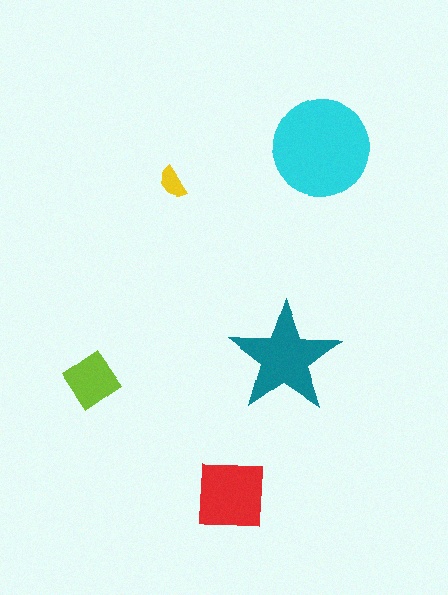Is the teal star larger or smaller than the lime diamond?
Larger.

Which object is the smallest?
The yellow semicircle.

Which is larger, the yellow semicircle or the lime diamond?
The lime diamond.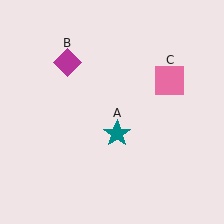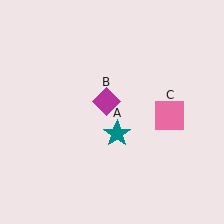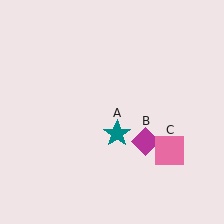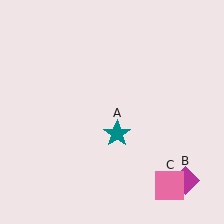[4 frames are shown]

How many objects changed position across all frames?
2 objects changed position: magenta diamond (object B), pink square (object C).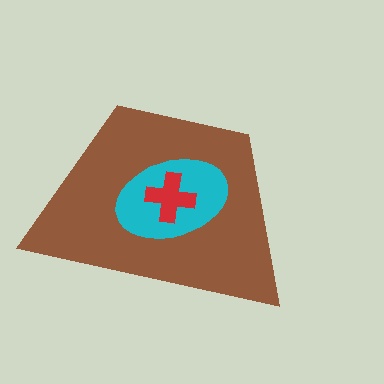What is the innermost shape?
The red cross.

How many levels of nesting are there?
3.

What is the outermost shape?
The brown trapezoid.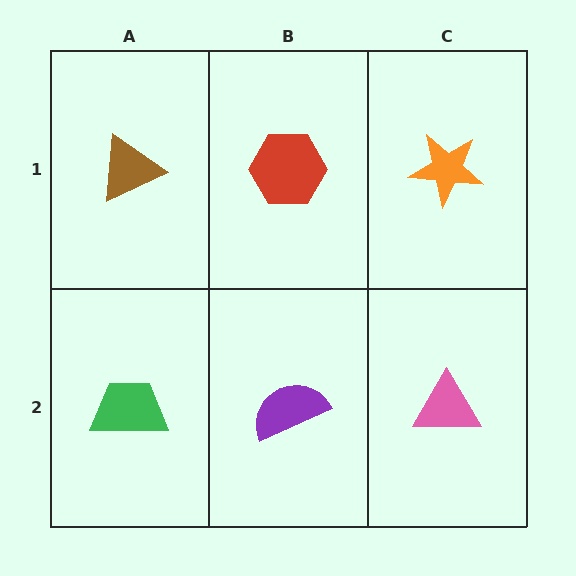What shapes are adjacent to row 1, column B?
A purple semicircle (row 2, column B), a brown triangle (row 1, column A), an orange star (row 1, column C).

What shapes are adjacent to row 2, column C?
An orange star (row 1, column C), a purple semicircle (row 2, column B).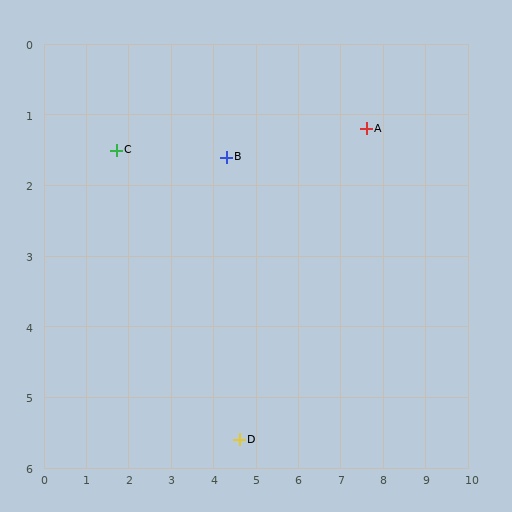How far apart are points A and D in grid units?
Points A and D are about 5.3 grid units apart.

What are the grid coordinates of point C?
Point C is at approximately (1.7, 1.5).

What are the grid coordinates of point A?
Point A is at approximately (7.6, 1.2).